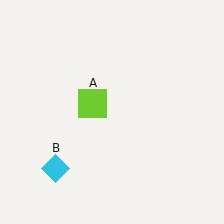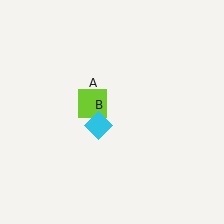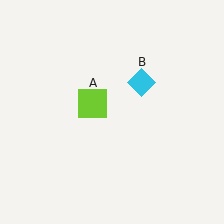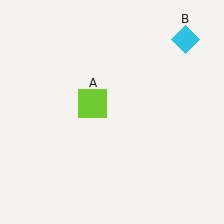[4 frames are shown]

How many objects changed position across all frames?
1 object changed position: cyan diamond (object B).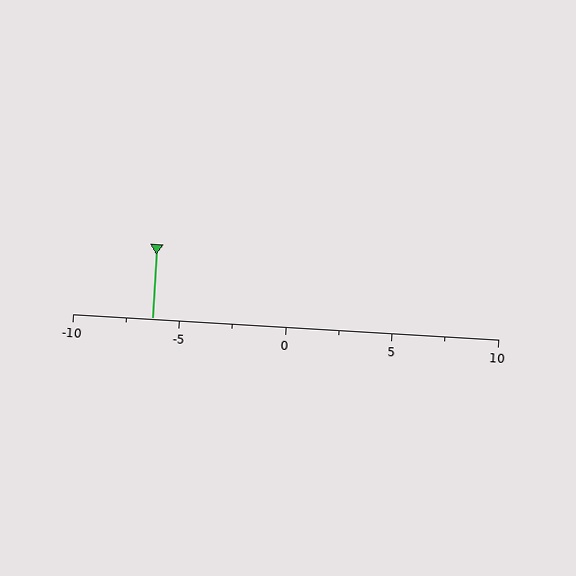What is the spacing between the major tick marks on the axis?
The major ticks are spaced 5 apart.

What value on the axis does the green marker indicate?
The marker indicates approximately -6.2.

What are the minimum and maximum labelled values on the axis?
The axis runs from -10 to 10.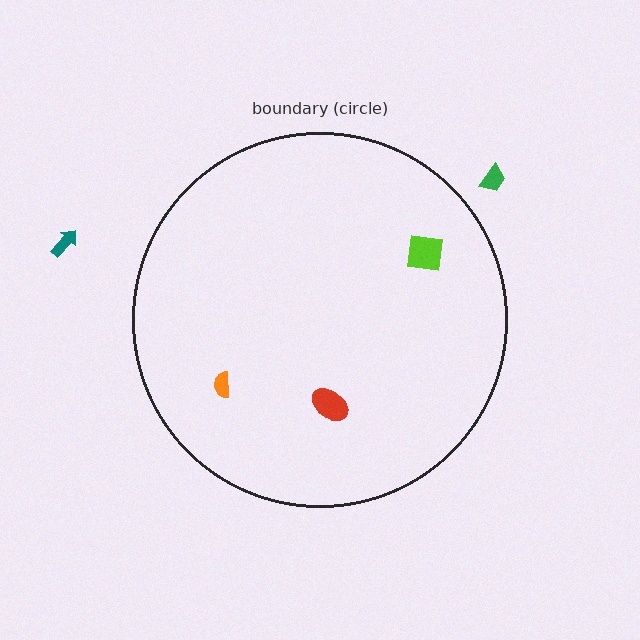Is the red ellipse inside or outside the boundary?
Inside.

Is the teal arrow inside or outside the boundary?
Outside.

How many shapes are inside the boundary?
3 inside, 2 outside.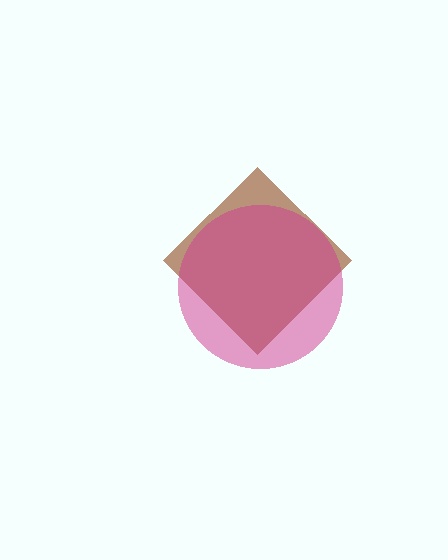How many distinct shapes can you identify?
There are 2 distinct shapes: a brown diamond, a magenta circle.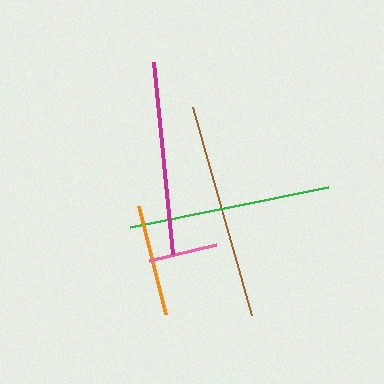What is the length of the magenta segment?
The magenta segment is approximately 193 pixels long.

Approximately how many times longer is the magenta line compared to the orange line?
The magenta line is approximately 1.7 times the length of the orange line.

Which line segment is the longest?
The brown line is the longest at approximately 217 pixels.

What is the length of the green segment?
The green segment is approximately 202 pixels long.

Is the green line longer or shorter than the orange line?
The green line is longer than the orange line.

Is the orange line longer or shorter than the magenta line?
The magenta line is longer than the orange line.